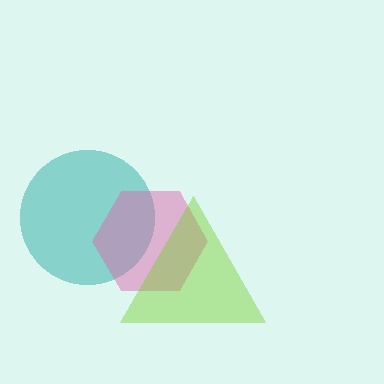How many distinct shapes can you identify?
There are 3 distinct shapes: a teal circle, a pink hexagon, a lime triangle.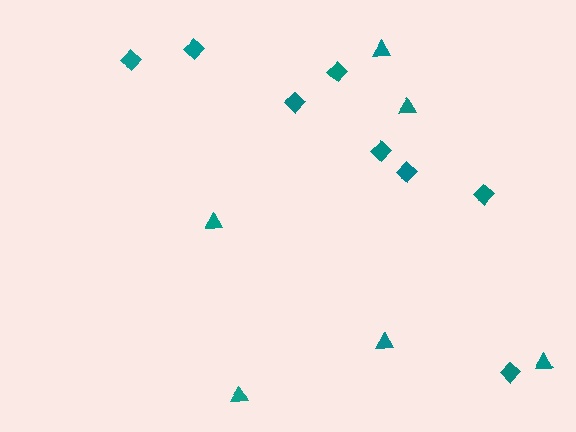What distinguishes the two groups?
There are 2 groups: one group of diamonds (8) and one group of triangles (6).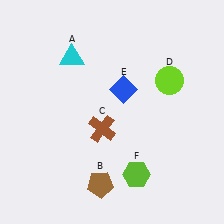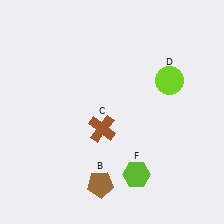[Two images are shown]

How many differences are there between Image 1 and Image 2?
There are 2 differences between the two images.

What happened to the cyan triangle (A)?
The cyan triangle (A) was removed in Image 2. It was in the top-left area of Image 1.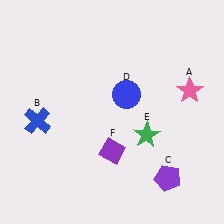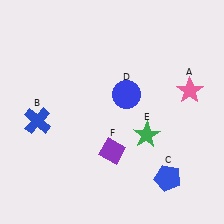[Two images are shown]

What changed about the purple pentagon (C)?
In Image 1, C is purple. In Image 2, it changed to blue.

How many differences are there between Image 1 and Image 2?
There is 1 difference between the two images.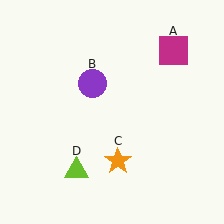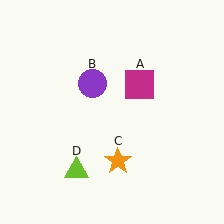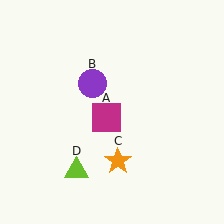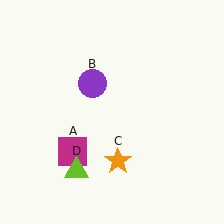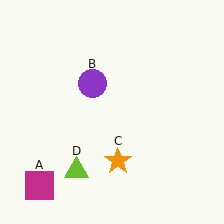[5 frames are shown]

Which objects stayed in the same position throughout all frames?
Purple circle (object B) and orange star (object C) and lime triangle (object D) remained stationary.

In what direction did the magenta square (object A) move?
The magenta square (object A) moved down and to the left.